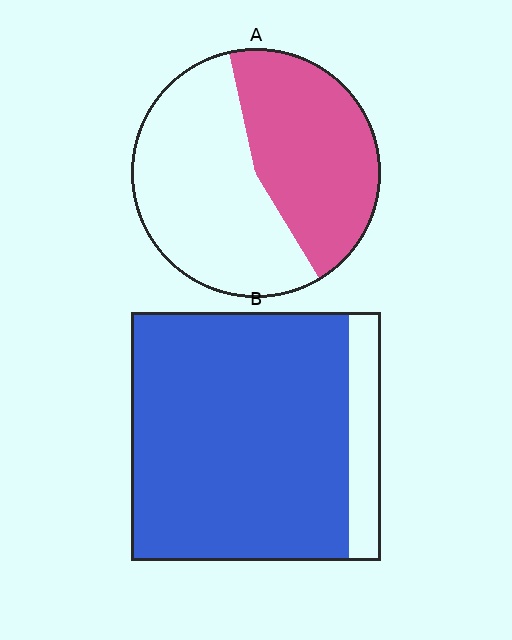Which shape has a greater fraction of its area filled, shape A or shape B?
Shape B.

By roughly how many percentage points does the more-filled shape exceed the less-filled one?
By roughly 40 percentage points (B over A).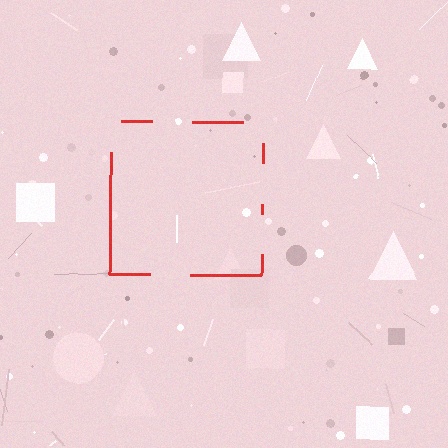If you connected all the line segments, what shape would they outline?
They would outline a square.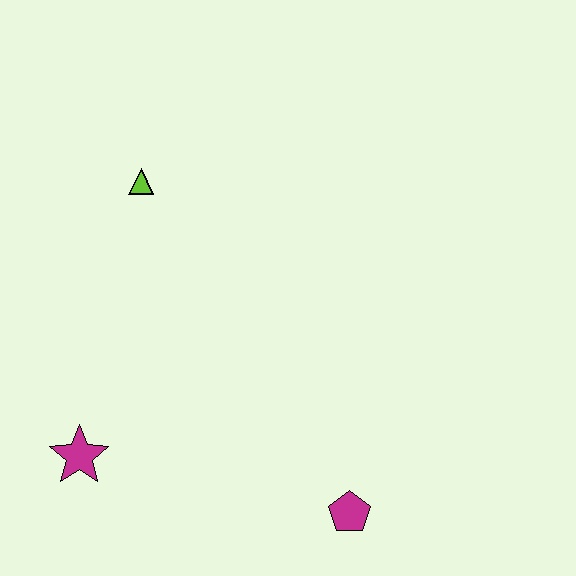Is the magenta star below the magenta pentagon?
No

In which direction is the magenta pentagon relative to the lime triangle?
The magenta pentagon is below the lime triangle.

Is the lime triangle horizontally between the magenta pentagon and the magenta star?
Yes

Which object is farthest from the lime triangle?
The magenta pentagon is farthest from the lime triangle.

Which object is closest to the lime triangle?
The magenta star is closest to the lime triangle.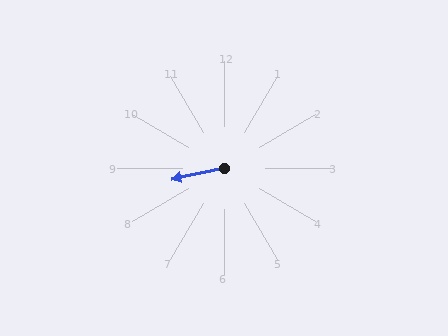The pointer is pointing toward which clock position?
Roughly 9 o'clock.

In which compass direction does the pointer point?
West.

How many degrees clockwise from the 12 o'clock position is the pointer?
Approximately 258 degrees.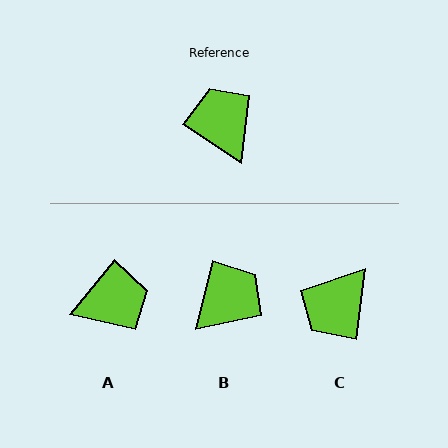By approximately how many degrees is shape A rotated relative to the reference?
Approximately 96 degrees clockwise.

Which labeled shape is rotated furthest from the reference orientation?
C, about 116 degrees away.